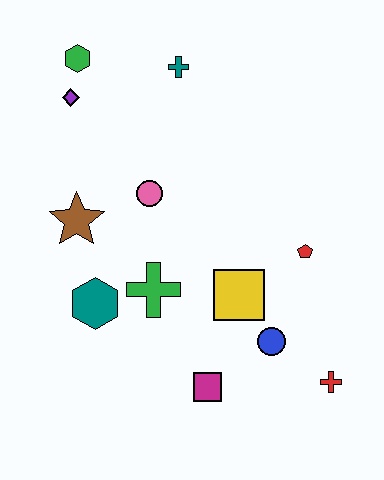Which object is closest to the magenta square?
The blue circle is closest to the magenta square.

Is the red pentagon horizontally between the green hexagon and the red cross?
Yes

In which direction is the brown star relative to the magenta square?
The brown star is above the magenta square.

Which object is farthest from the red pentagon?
The green hexagon is farthest from the red pentagon.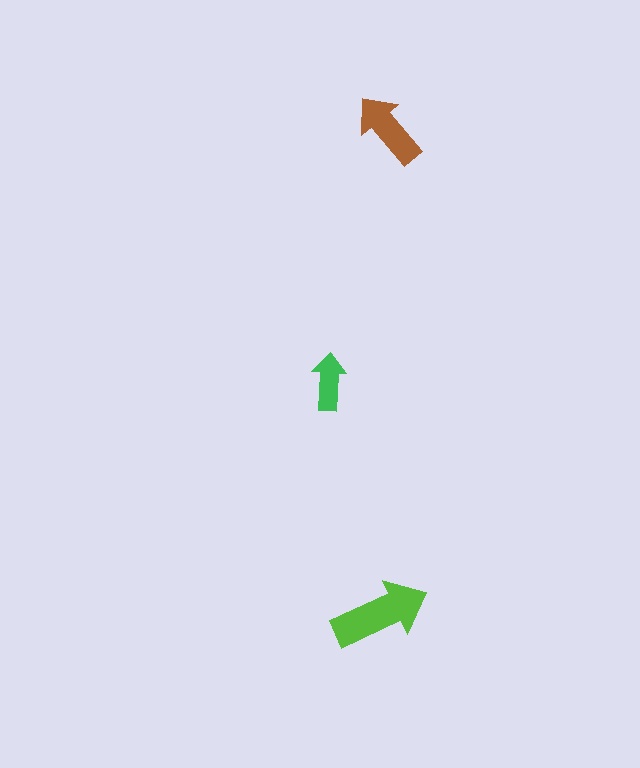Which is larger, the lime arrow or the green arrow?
The lime one.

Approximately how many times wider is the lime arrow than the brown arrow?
About 1.5 times wider.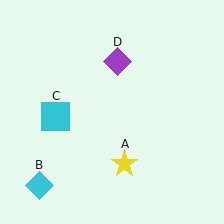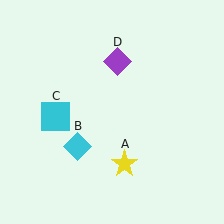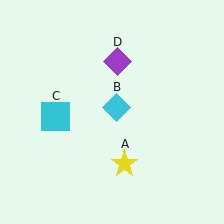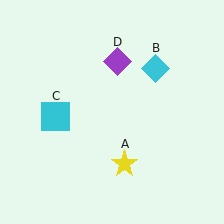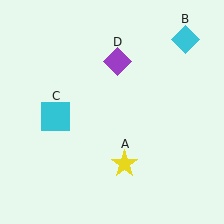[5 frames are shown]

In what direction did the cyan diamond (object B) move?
The cyan diamond (object B) moved up and to the right.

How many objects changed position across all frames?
1 object changed position: cyan diamond (object B).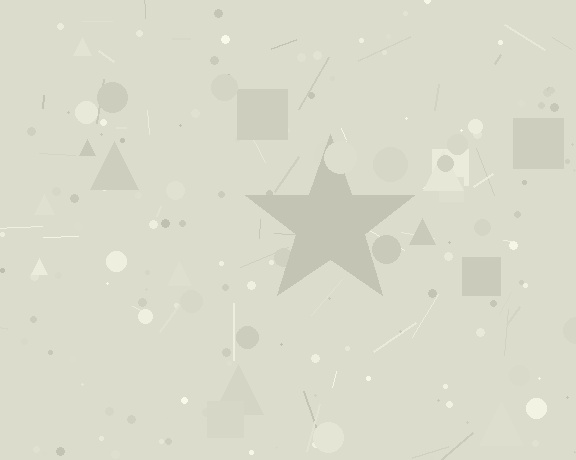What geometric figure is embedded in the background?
A star is embedded in the background.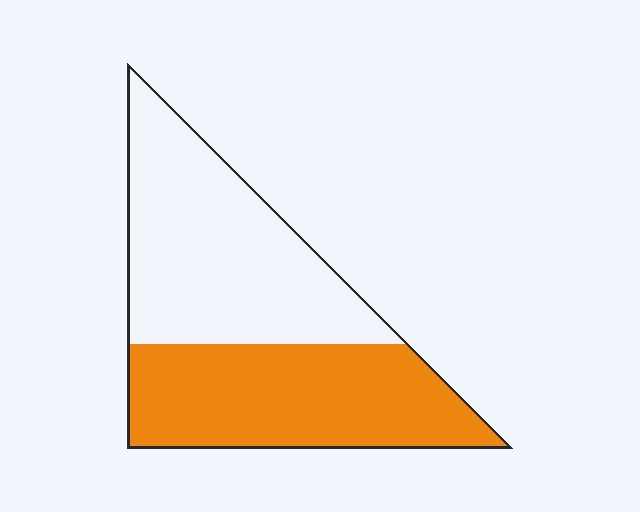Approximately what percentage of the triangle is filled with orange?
Approximately 45%.